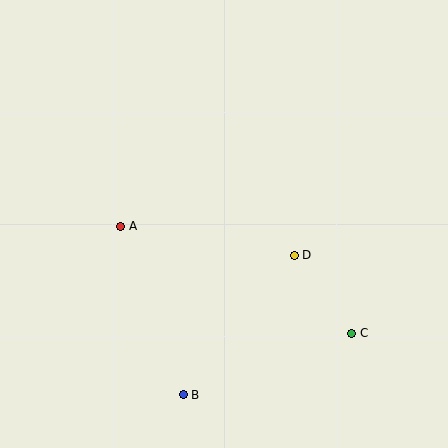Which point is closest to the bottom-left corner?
Point B is closest to the bottom-left corner.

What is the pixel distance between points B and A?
The distance between B and A is 180 pixels.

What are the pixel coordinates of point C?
Point C is at (352, 333).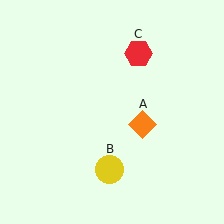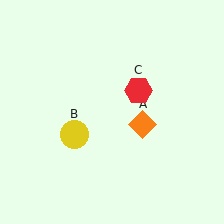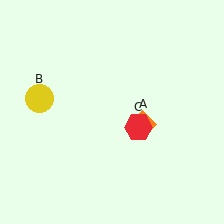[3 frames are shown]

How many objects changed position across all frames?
2 objects changed position: yellow circle (object B), red hexagon (object C).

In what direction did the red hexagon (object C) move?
The red hexagon (object C) moved down.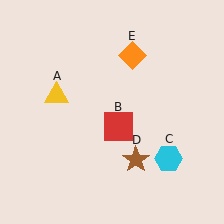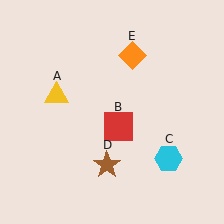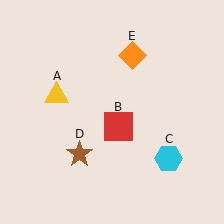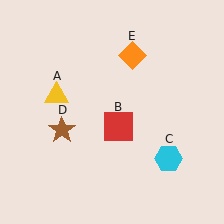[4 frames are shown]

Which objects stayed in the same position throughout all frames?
Yellow triangle (object A) and red square (object B) and cyan hexagon (object C) and orange diamond (object E) remained stationary.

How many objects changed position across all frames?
1 object changed position: brown star (object D).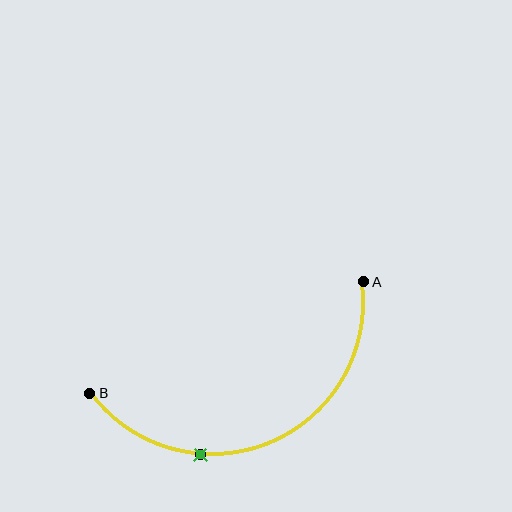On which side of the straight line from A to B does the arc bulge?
The arc bulges below the straight line connecting A and B.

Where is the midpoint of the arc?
The arc midpoint is the point on the curve farthest from the straight line joining A and B. It sits below that line.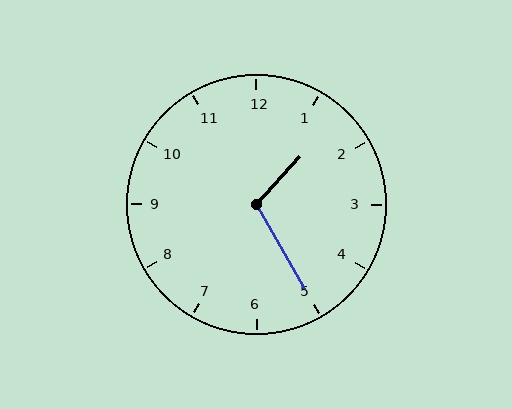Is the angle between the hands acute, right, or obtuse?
It is obtuse.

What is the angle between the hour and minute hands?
Approximately 108 degrees.